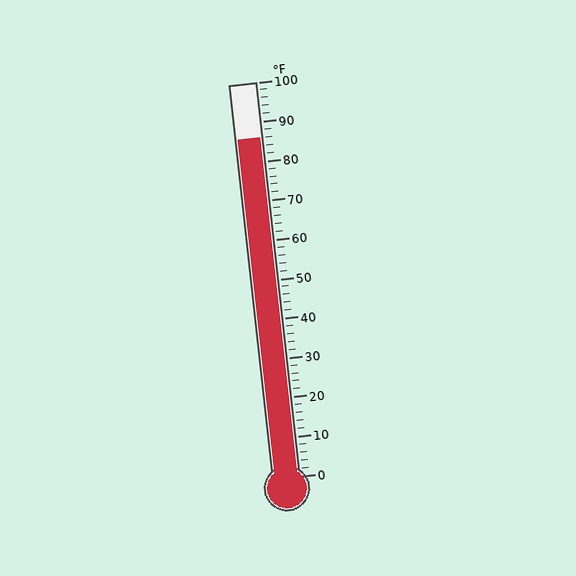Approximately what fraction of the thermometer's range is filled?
The thermometer is filled to approximately 85% of its range.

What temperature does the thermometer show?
The thermometer shows approximately 86°F.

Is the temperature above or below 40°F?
The temperature is above 40°F.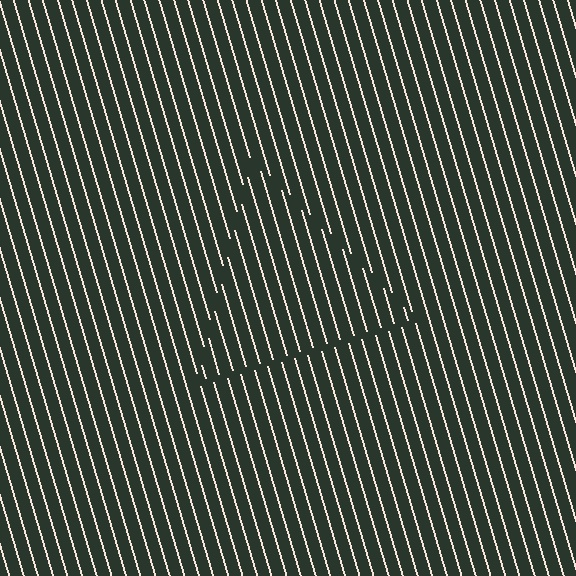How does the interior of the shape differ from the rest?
The interior of the shape contains the same grating, shifted by half a period — the contour is defined by the phase discontinuity where line-ends from the inner and outer gratings abut.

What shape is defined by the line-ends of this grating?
An illusory triangle. The interior of the shape contains the same grating, shifted by half a period — the contour is defined by the phase discontinuity where line-ends from the inner and outer gratings abut.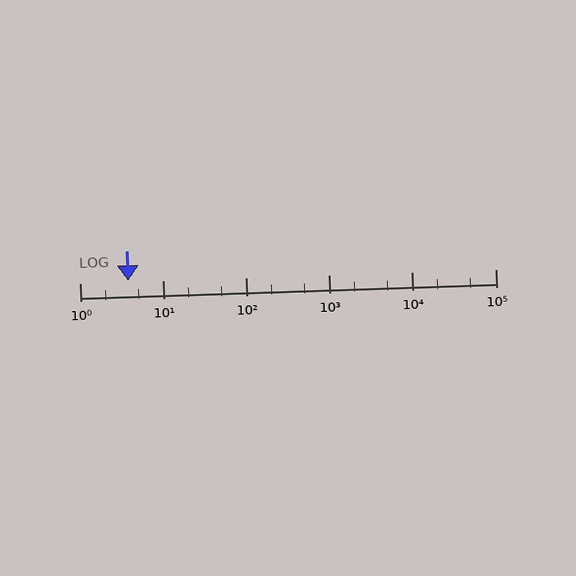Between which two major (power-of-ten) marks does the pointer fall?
The pointer is between 1 and 10.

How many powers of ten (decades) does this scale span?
The scale spans 5 decades, from 1 to 100000.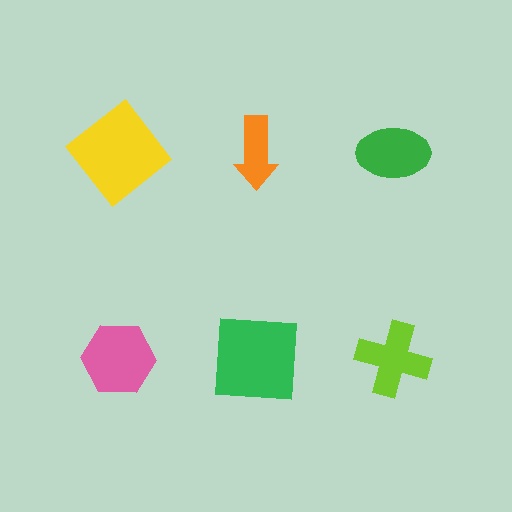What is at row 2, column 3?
A lime cross.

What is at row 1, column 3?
A green ellipse.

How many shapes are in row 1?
3 shapes.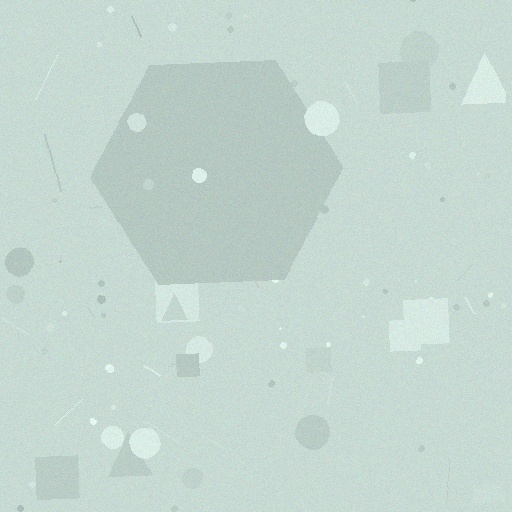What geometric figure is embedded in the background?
A hexagon is embedded in the background.